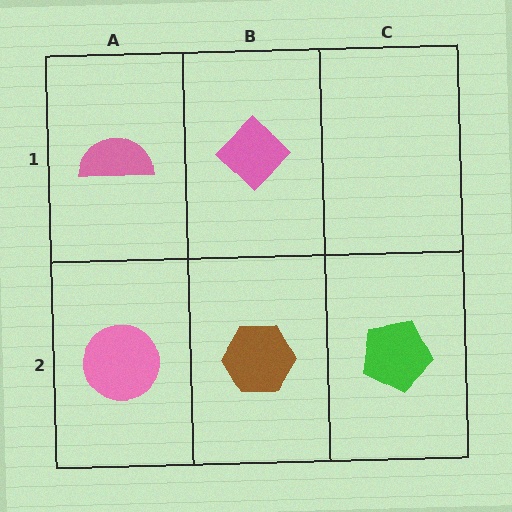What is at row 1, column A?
A pink semicircle.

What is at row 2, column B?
A brown hexagon.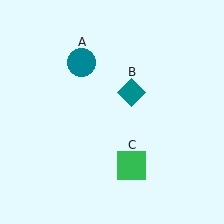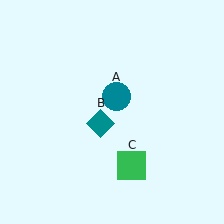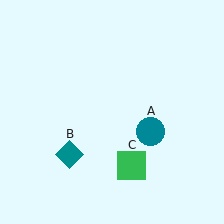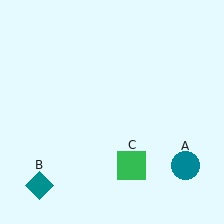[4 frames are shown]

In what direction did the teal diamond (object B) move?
The teal diamond (object B) moved down and to the left.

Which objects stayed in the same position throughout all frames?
Green square (object C) remained stationary.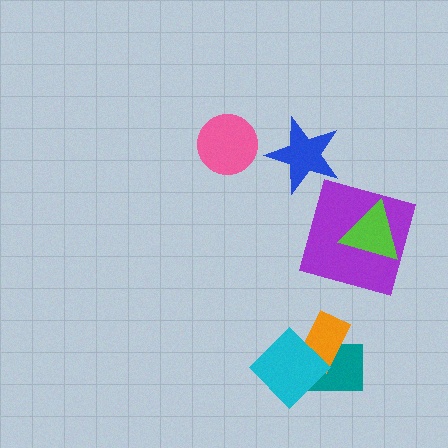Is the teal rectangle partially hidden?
Yes, it is partially covered by another shape.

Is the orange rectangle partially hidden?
Yes, it is partially covered by another shape.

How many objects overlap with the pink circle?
0 objects overlap with the pink circle.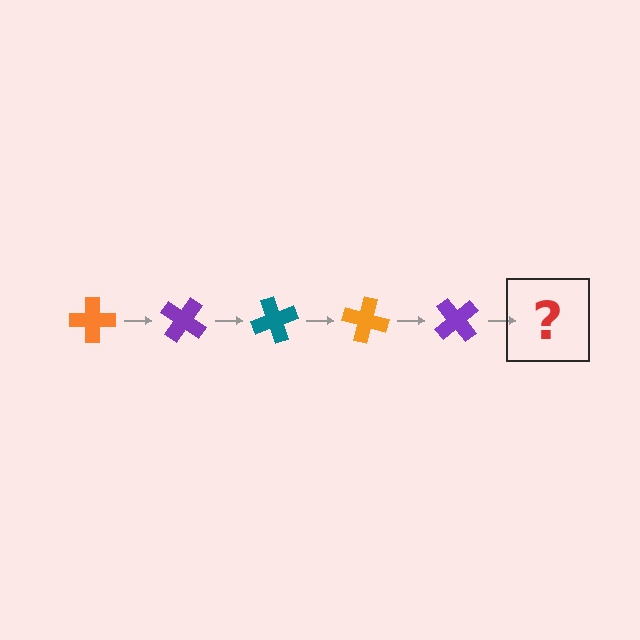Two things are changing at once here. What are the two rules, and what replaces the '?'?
The two rules are that it rotates 35 degrees each step and the color cycles through orange, purple, and teal. The '?' should be a teal cross, rotated 175 degrees from the start.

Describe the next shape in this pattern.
It should be a teal cross, rotated 175 degrees from the start.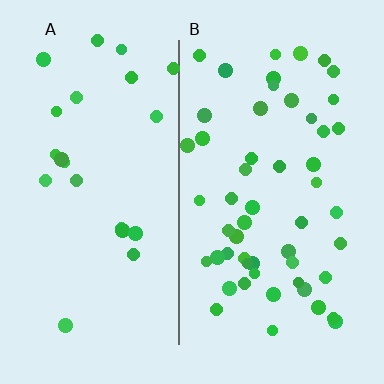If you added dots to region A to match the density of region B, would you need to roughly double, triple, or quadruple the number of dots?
Approximately double.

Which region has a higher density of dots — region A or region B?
B (the right).